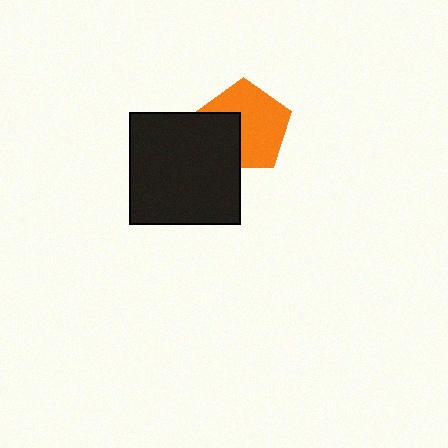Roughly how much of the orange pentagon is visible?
Most of it is visible (roughly 66%).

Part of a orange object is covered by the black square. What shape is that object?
It is a pentagon.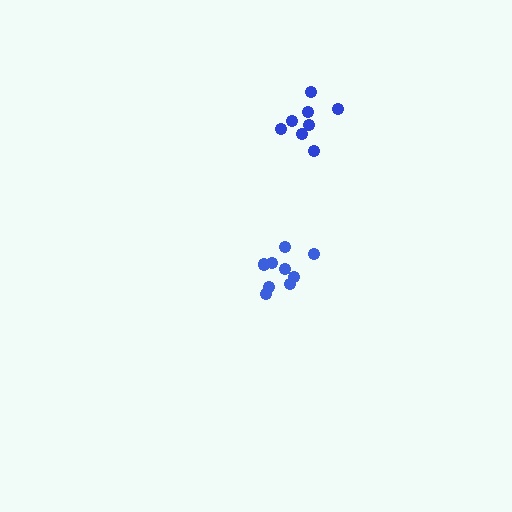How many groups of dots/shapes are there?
There are 2 groups.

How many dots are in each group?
Group 1: 10 dots, Group 2: 8 dots (18 total).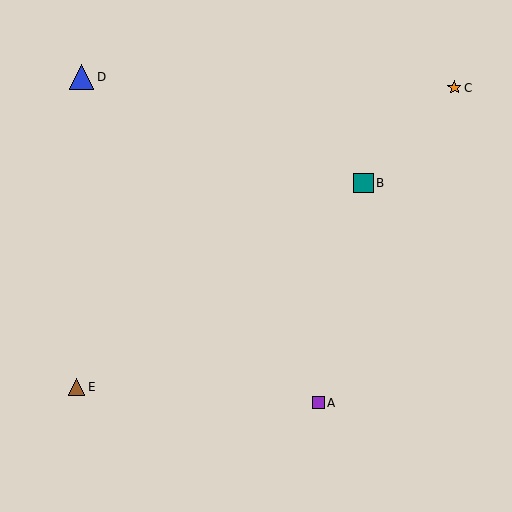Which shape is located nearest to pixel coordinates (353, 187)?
The teal square (labeled B) at (364, 183) is nearest to that location.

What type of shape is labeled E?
Shape E is a brown triangle.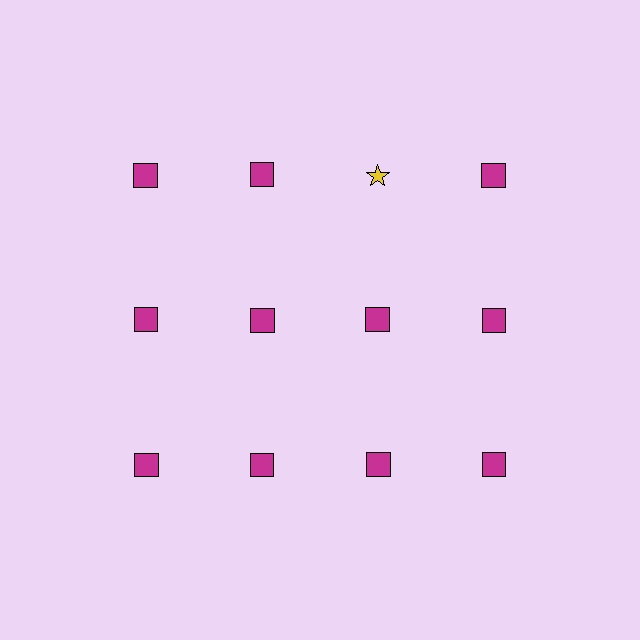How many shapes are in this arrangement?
There are 12 shapes arranged in a grid pattern.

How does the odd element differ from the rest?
It differs in both color (yellow instead of magenta) and shape (star instead of square).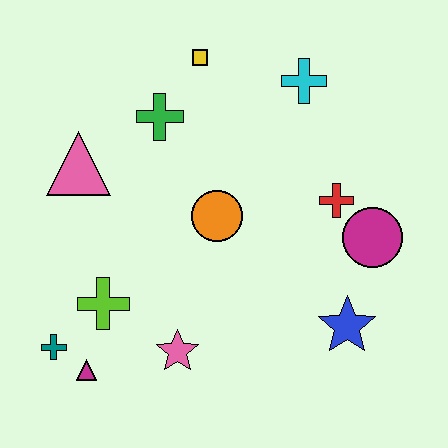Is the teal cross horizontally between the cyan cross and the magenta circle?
No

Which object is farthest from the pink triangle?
The blue star is farthest from the pink triangle.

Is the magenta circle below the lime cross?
No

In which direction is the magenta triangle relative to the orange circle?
The magenta triangle is below the orange circle.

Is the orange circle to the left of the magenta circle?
Yes